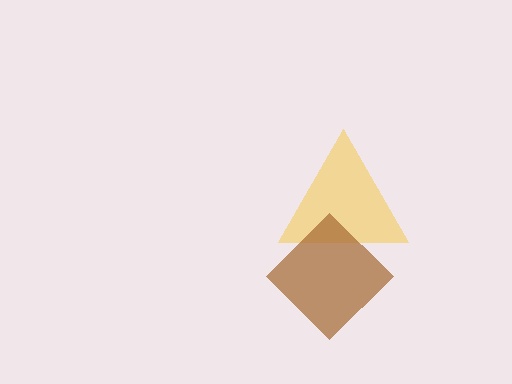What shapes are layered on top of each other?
The layered shapes are: a yellow triangle, a brown diamond.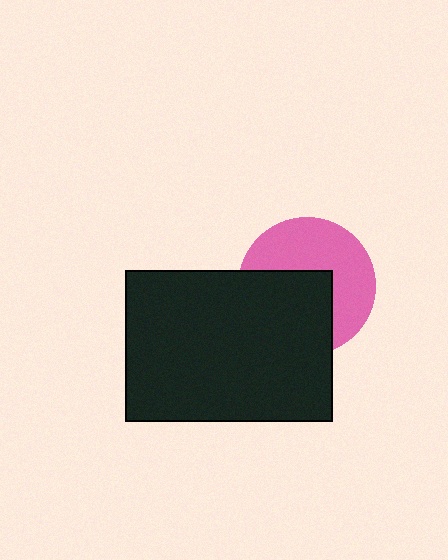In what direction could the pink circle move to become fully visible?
The pink circle could move toward the upper-right. That would shift it out from behind the black rectangle entirely.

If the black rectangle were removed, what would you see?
You would see the complete pink circle.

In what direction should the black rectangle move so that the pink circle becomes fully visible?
The black rectangle should move toward the lower-left. That is the shortest direction to clear the overlap and leave the pink circle fully visible.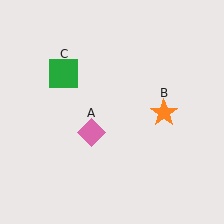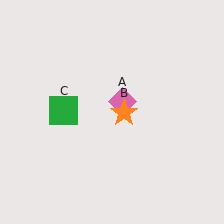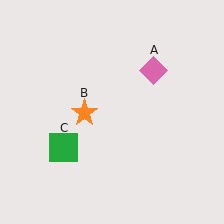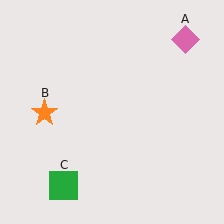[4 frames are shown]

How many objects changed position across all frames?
3 objects changed position: pink diamond (object A), orange star (object B), green square (object C).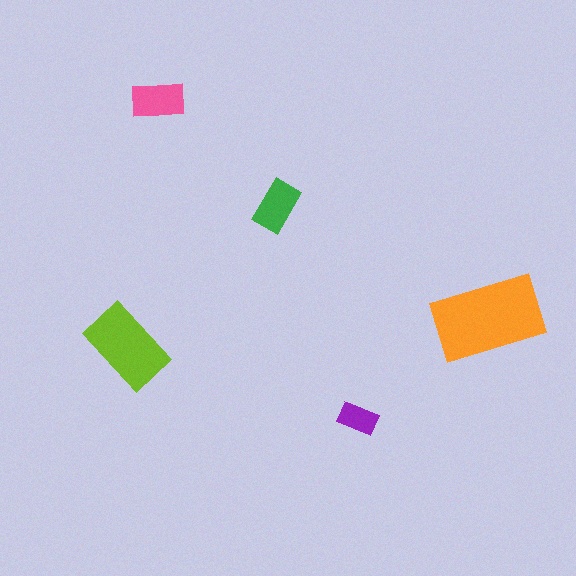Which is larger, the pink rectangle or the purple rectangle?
The pink one.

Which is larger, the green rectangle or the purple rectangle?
The green one.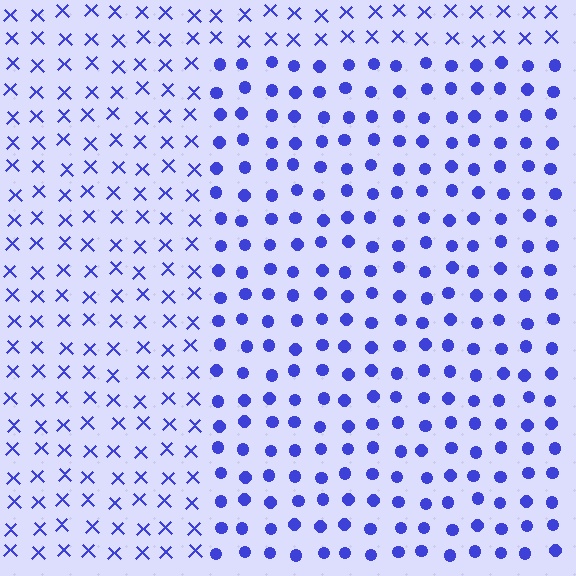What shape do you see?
I see a rectangle.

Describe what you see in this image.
The image is filled with small blue elements arranged in a uniform grid. A rectangle-shaped region contains circles, while the surrounding area contains X marks. The boundary is defined purely by the change in element shape.